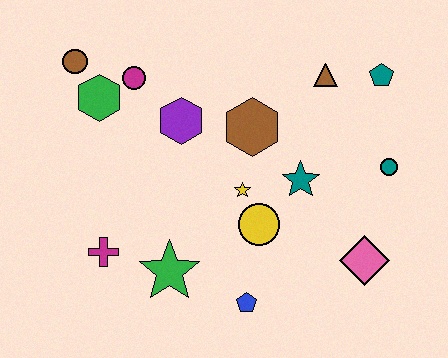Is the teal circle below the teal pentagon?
Yes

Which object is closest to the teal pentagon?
The brown triangle is closest to the teal pentagon.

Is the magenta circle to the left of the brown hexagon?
Yes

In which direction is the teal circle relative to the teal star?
The teal circle is to the right of the teal star.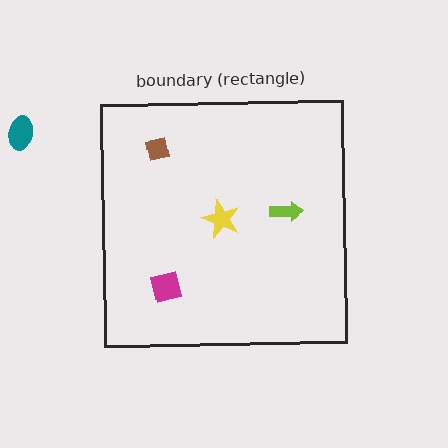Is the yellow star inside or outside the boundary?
Inside.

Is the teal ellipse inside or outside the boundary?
Outside.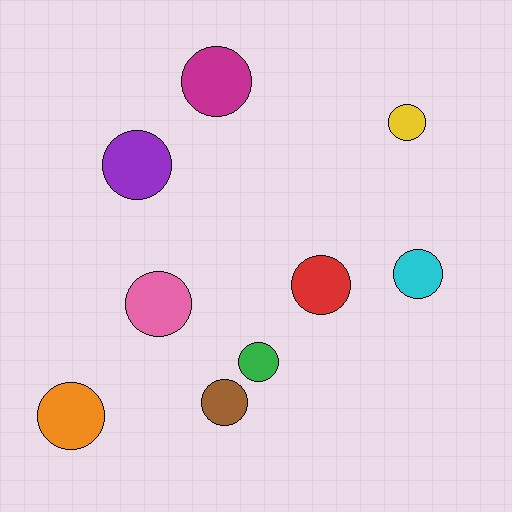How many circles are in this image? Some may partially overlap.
There are 9 circles.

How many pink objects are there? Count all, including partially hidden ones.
There is 1 pink object.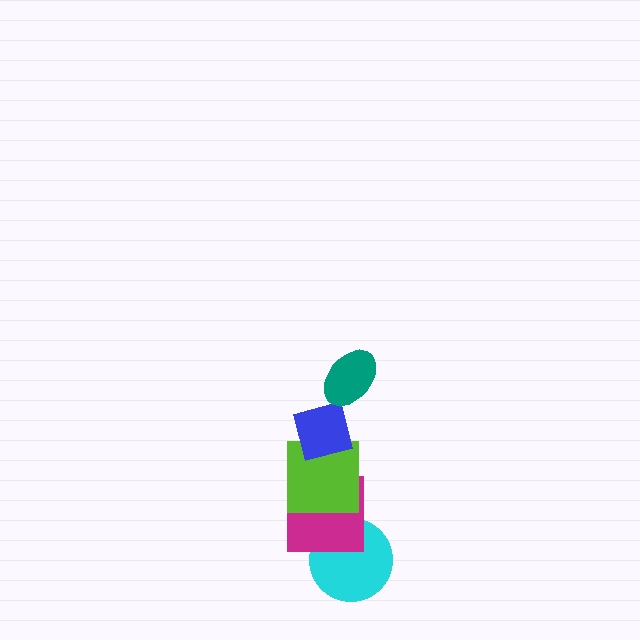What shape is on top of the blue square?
The teal ellipse is on top of the blue square.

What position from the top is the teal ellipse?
The teal ellipse is 1st from the top.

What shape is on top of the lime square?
The blue square is on top of the lime square.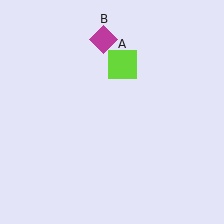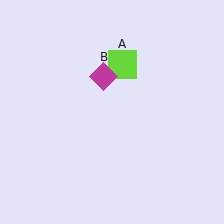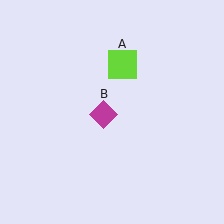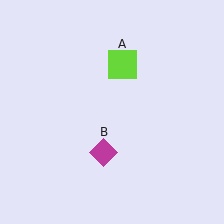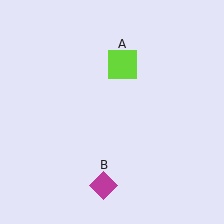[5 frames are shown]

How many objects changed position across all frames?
1 object changed position: magenta diamond (object B).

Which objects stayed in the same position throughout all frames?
Lime square (object A) remained stationary.